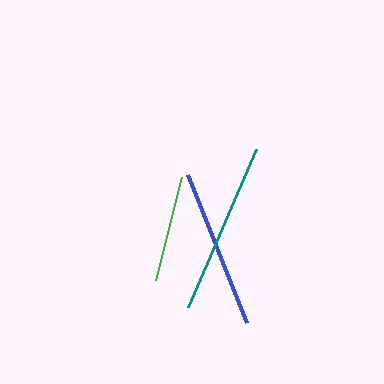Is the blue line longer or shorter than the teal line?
The teal line is longer than the blue line.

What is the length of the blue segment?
The blue segment is approximately 159 pixels long.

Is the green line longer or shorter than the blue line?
The blue line is longer than the green line.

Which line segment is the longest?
The teal line is the longest at approximately 172 pixels.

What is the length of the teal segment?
The teal segment is approximately 172 pixels long.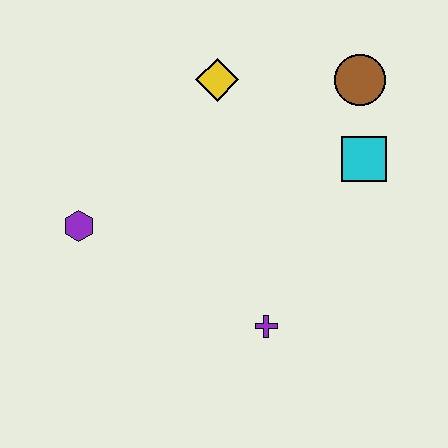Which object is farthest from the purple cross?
The brown circle is farthest from the purple cross.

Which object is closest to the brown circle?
The cyan square is closest to the brown circle.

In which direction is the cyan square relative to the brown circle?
The cyan square is below the brown circle.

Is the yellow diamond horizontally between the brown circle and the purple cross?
No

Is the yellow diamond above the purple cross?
Yes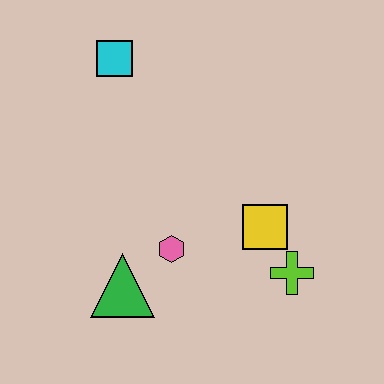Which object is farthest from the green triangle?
The cyan square is farthest from the green triangle.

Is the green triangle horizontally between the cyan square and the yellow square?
Yes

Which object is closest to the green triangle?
The pink hexagon is closest to the green triangle.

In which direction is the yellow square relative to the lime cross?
The yellow square is above the lime cross.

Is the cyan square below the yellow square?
No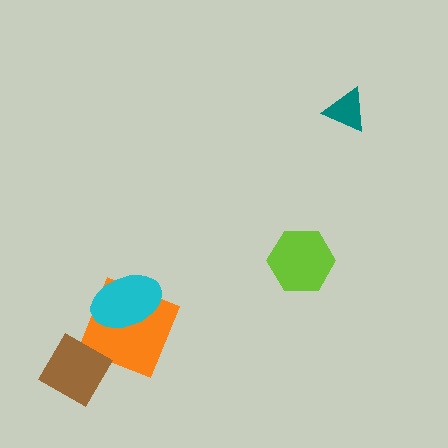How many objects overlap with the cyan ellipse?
1 object overlaps with the cyan ellipse.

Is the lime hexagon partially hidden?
No, no other shape covers it.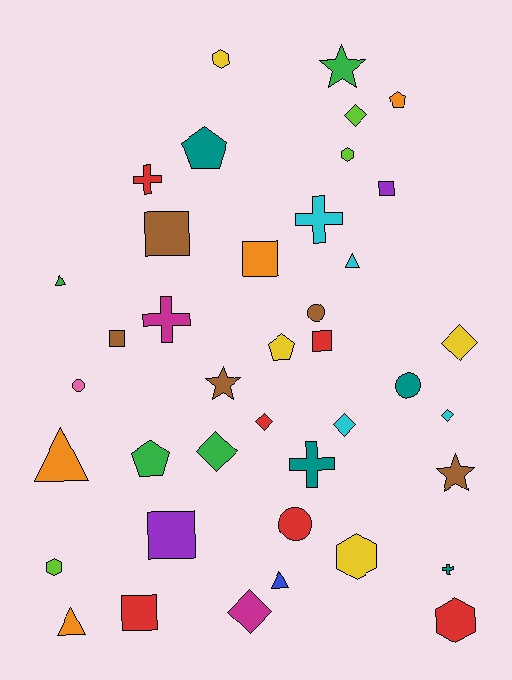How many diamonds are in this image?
There are 7 diamonds.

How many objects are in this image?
There are 40 objects.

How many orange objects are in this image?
There are 4 orange objects.